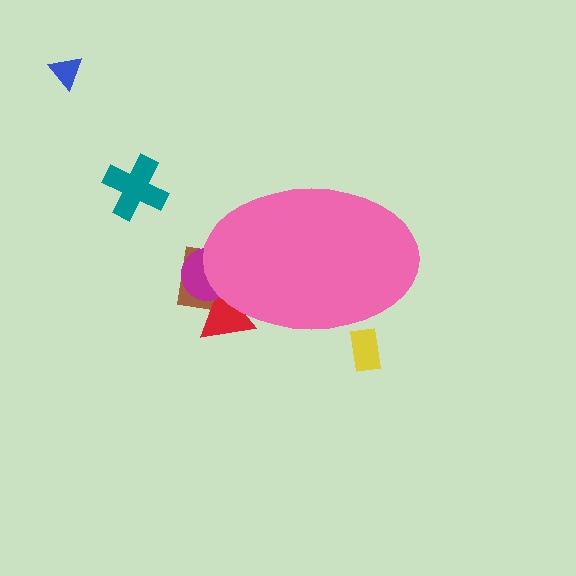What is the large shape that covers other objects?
A pink ellipse.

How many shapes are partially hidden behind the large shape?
4 shapes are partially hidden.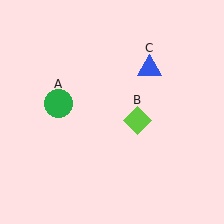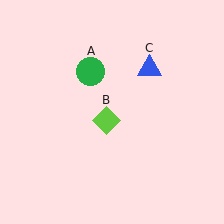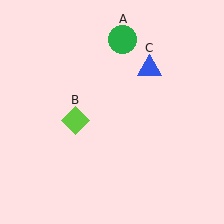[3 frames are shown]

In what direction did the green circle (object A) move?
The green circle (object A) moved up and to the right.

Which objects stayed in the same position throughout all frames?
Blue triangle (object C) remained stationary.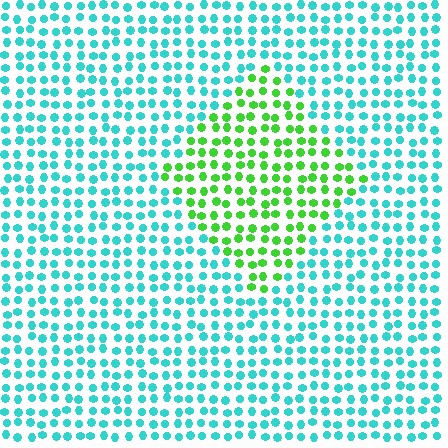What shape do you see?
I see a diamond.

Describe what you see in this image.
The image is filled with small cyan elements in a uniform arrangement. A diamond-shaped region is visible where the elements are tinted to a slightly different hue, forming a subtle color boundary.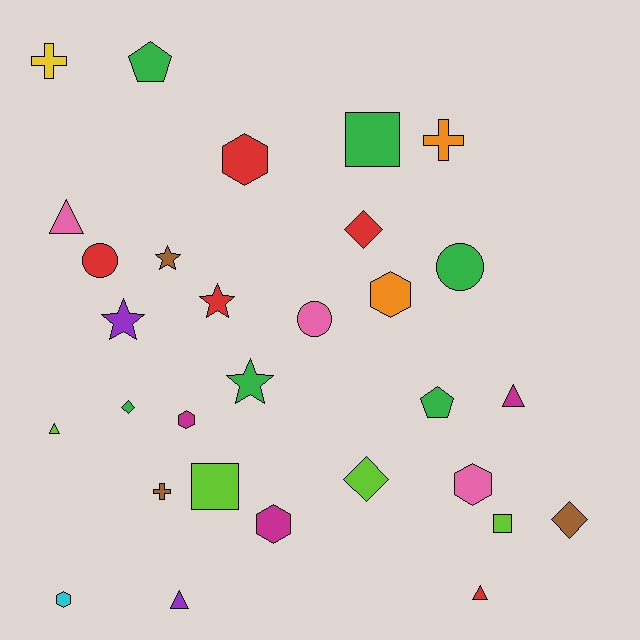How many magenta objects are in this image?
There are 3 magenta objects.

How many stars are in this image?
There are 4 stars.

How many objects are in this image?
There are 30 objects.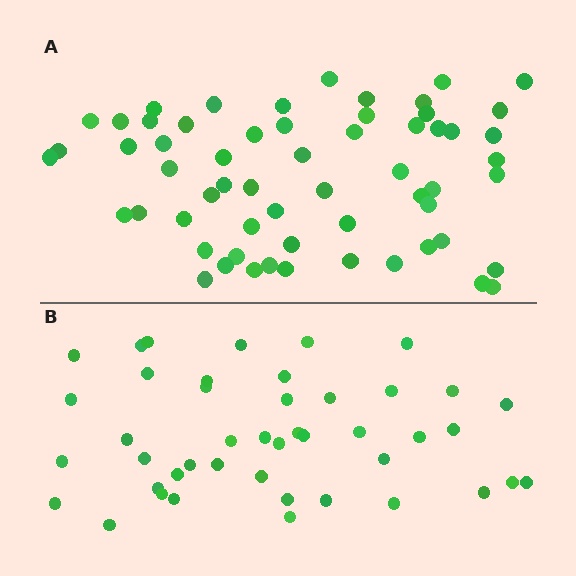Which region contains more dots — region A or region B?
Region A (the top region) has more dots.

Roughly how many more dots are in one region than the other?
Region A has approximately 15 more dots than region B.